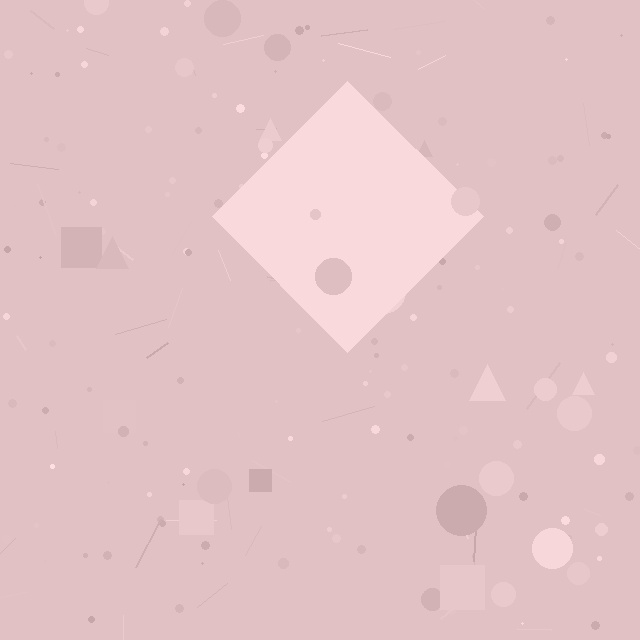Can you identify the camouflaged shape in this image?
The camouflaged shape is a diamond.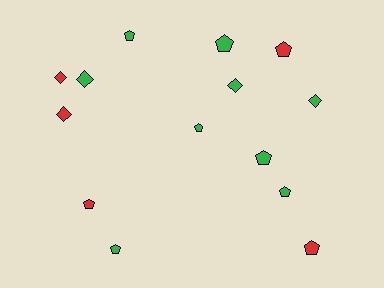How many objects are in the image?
There are 14 objects.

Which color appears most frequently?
Green, with 9 objects.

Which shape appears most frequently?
Pentagon, with 9 objects.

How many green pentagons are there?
There are 6 green pentagons.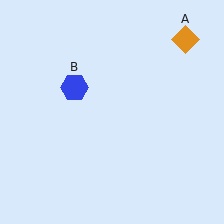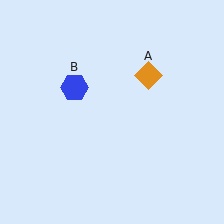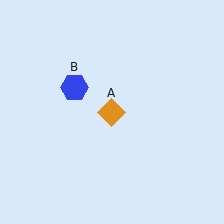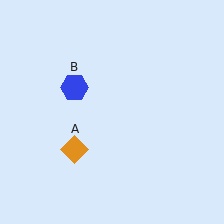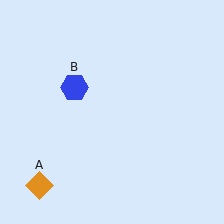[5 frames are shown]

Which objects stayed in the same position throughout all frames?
Blue hexagon (object B) remained stationary.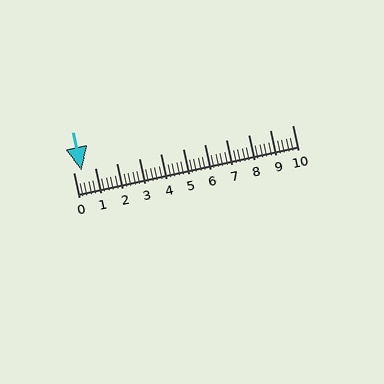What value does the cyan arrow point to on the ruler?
The cyan arrow points to approximately 0.4.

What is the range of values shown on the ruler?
The ruler shows values from 0 to 10.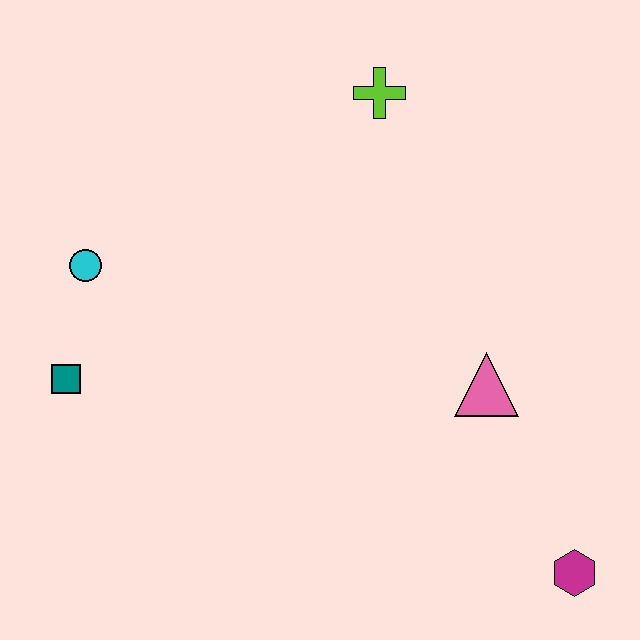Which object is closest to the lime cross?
The pink triangle is closest to the lime cross.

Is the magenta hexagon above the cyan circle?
No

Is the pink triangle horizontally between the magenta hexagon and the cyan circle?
Yes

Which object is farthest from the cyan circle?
The magenta hexagon is farthest from the cyan circle.